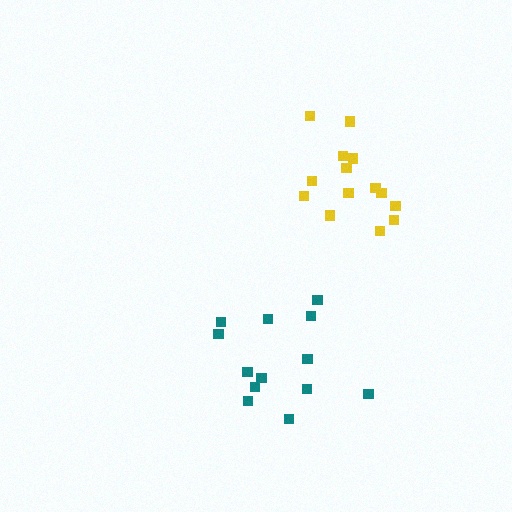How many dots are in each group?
Group 1: 14 dots, Group 2: 13 dots (27 total).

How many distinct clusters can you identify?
There are 2 distinct clusters.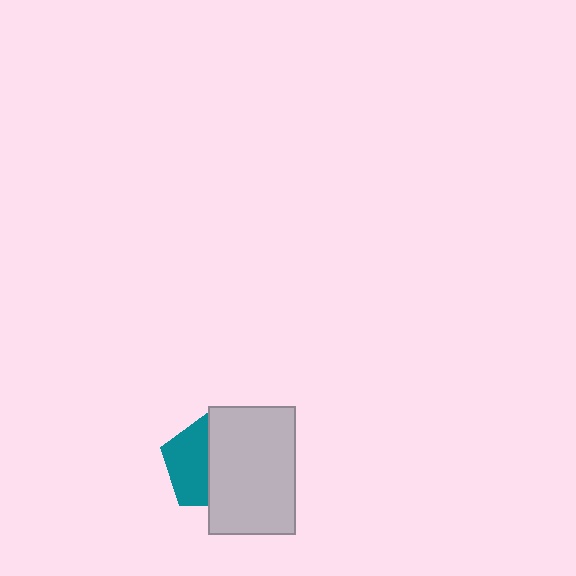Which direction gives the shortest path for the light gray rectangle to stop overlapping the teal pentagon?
Moving right gives the shortest separation.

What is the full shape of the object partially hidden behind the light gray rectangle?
The partially hidden object is a teal pentagon.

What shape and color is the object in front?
The object in front is a light gray rectangle.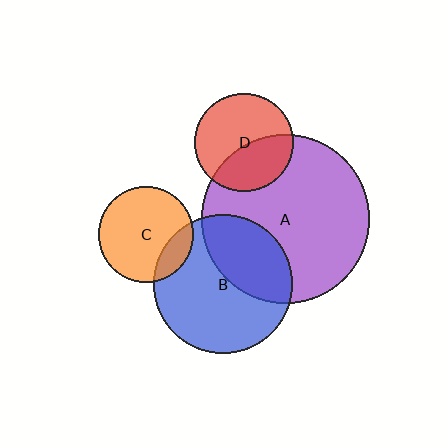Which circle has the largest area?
Circle A (purple).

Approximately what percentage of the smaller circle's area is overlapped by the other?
Approximately 15%.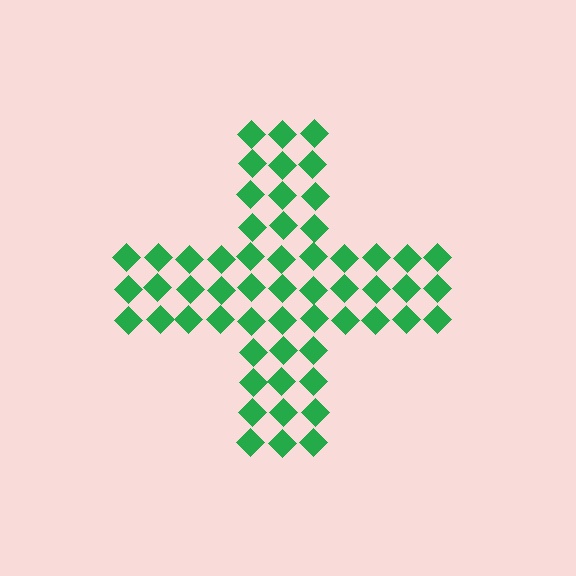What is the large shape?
The large shape is a cross.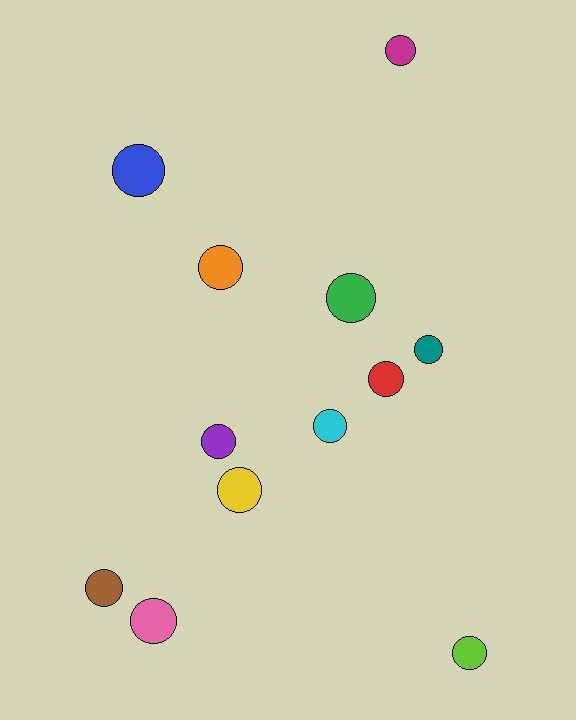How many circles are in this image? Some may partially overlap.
There are 12 circles.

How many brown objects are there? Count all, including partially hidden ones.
There is 1 brown object.